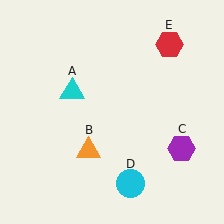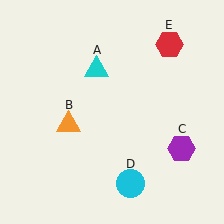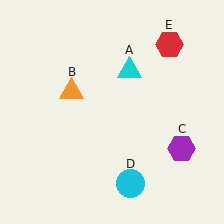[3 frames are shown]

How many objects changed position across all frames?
2 objects changed position: cyan triangle (object A), orange triangle (object B).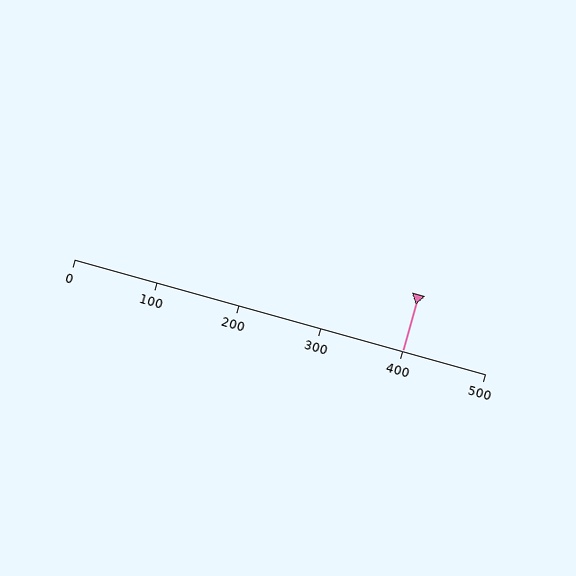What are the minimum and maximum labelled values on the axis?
The axis runs from 0 to 500.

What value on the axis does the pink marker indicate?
The marker indicates approximately 400.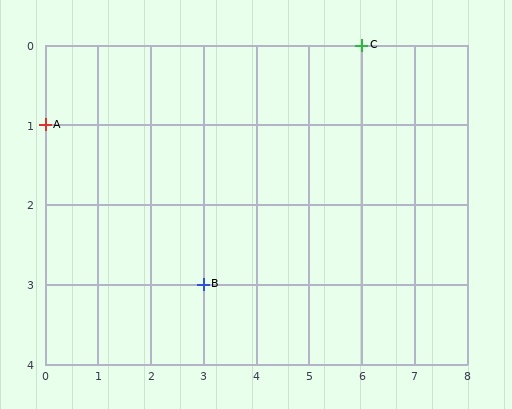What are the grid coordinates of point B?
Point B is at grid coordinates (3, 3).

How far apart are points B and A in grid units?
Points B and A are 3 columns and 2 rows apart (about 3.6 grid units diagonally).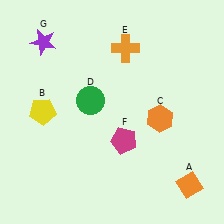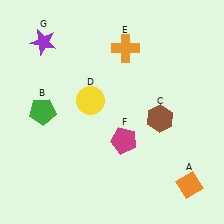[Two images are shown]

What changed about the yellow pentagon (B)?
In Image 1, B is yellow. In Image 2, it changed to green.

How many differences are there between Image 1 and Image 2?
There are 3 differences between the two images.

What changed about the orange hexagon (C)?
In Image 1, C is orange. In Image 2, it changed to brown.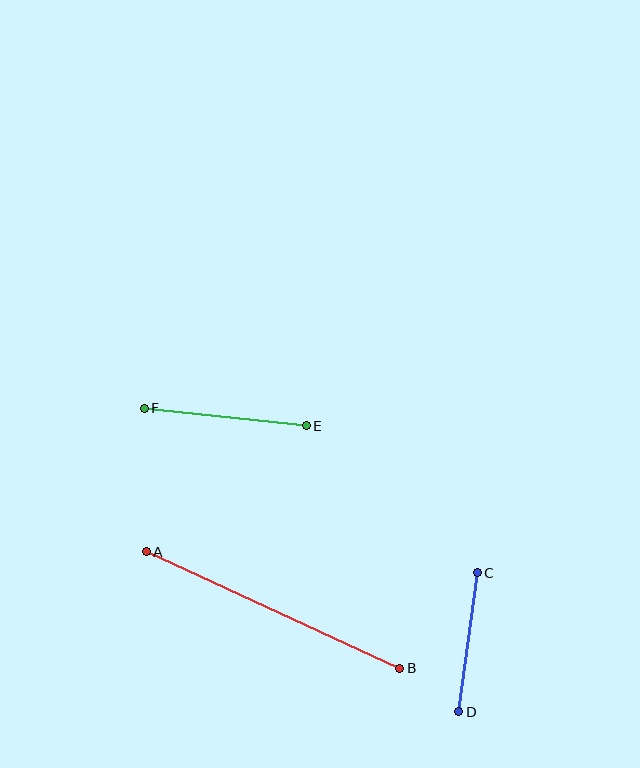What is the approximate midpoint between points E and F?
The midpoint is at approximately (225, 417) pixels.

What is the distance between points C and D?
The distance is approximately 140 pixels.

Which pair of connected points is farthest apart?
Points A and B are farthest apart.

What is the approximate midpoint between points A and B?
The midpoint is at approximately (273, 610) pixels.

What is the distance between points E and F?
The distance is approximately 163 pixels.